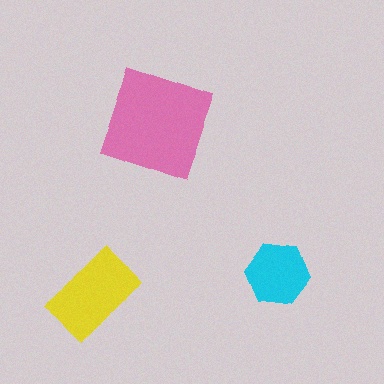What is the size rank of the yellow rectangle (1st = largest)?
2nd.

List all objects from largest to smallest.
The pink diamond, the yellow rectangle, the cyan hexagon.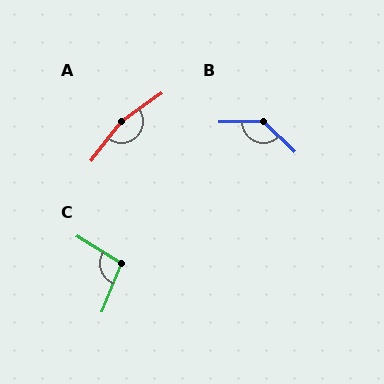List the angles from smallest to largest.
C (100°), B (135°), A (162°).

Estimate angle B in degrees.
Approximately 135 degrees.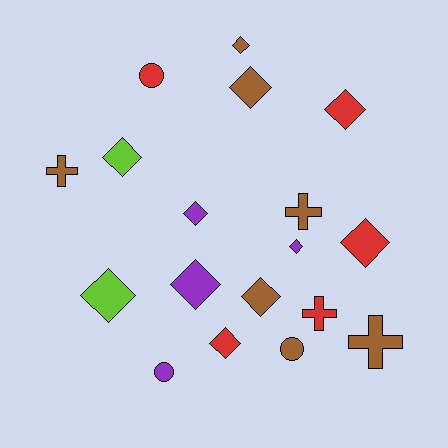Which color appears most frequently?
Brown, with 7 objects.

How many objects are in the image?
There are 18 objects.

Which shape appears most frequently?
Diamond, with 11 objects.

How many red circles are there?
There is 1 red circle.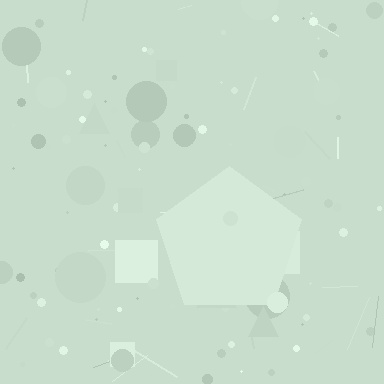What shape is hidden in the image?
A pentagon is hidden in the image.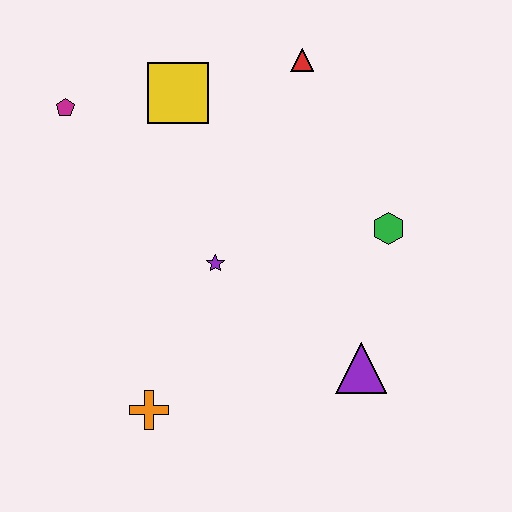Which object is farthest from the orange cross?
The red triangle is farthest from the orange cross.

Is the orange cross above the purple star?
No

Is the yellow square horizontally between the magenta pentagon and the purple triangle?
Yes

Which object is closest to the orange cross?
The purple star is closest to the orange cross.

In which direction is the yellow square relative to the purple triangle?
The yellow square is above the purple triangle.